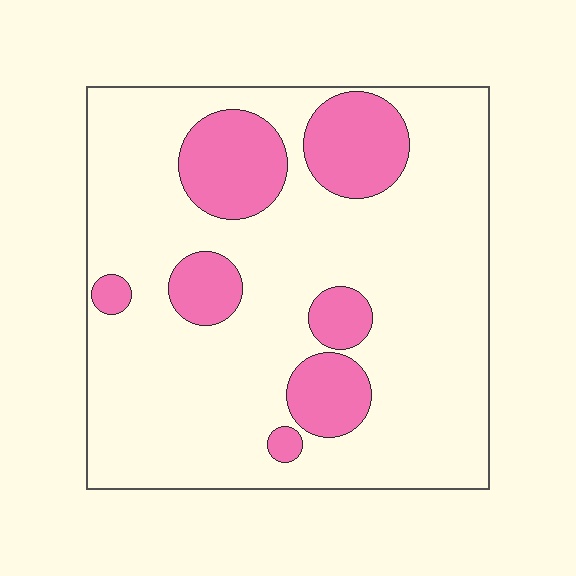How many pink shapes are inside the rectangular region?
7.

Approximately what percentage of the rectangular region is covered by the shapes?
Approximately 20%.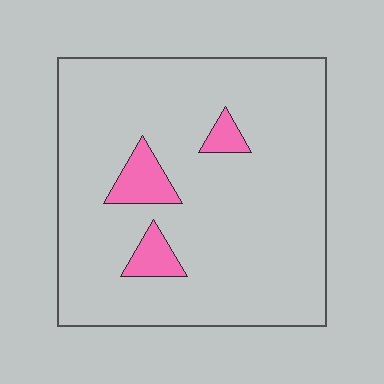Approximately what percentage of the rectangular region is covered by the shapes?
Approximately 10%.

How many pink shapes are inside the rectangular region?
3.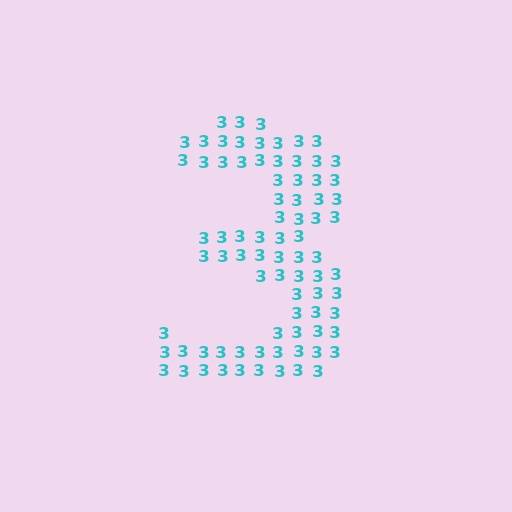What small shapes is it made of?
It is made of small digit 3's.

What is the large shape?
The large shape is the digit 3.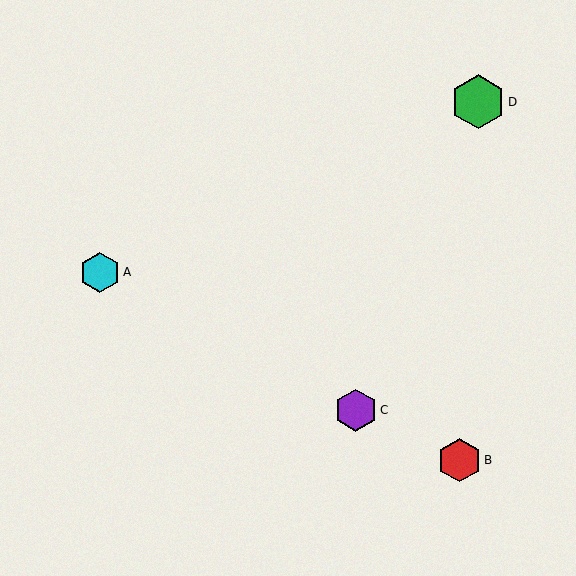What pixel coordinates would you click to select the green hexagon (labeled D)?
Click at (478, 102) to select the green hexagon D.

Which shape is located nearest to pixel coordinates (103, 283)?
The cyan hexagon (labeled A) at (100, 272) is nearest to that location.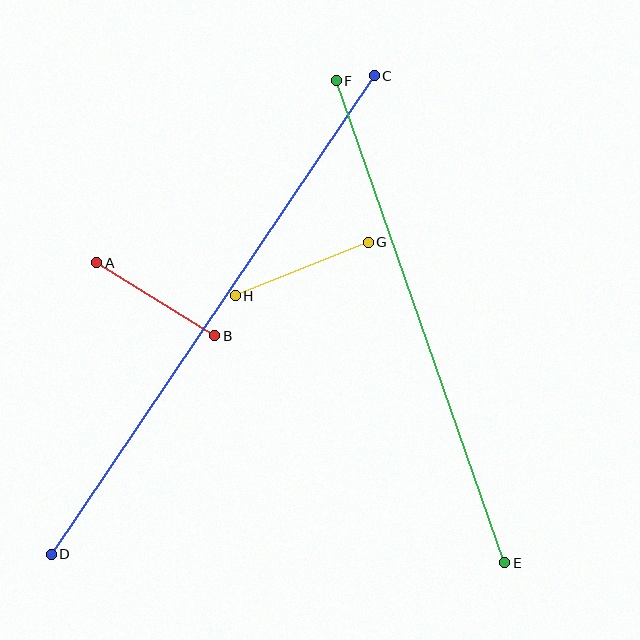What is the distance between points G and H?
The distance is approximately 143 pixels.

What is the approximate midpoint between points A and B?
The midpoint is at approximately (156, 299) pixels.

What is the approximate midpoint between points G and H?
The midpoint is at approximately (302, 269) pixels.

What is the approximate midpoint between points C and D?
The midpoint is at approximately (213, 315) pixels.